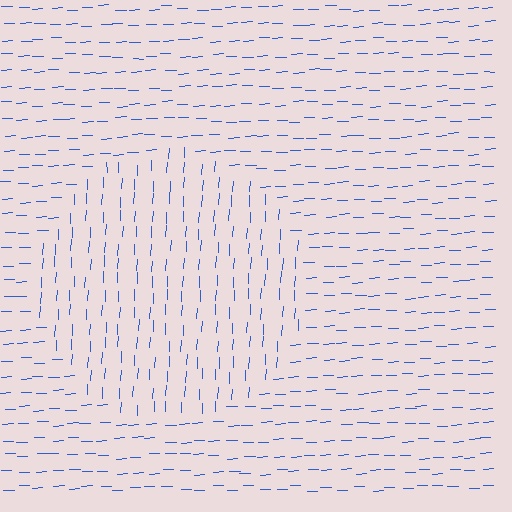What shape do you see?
I see a circle.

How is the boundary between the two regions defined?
The boundary is defined purely by a change in line orientation (approximately 85 degrees difference). All lines are the same color and thickness.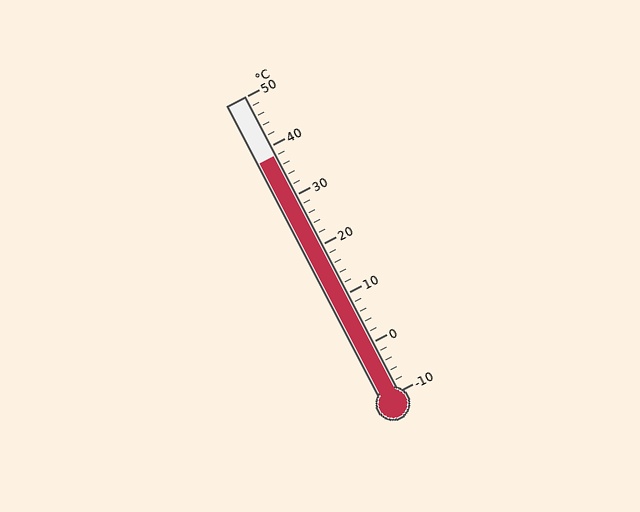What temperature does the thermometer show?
The thermometer shows approximately 38°C.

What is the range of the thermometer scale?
The thermometer scale ranges from -10°C to 50°C.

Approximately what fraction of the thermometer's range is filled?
The thermometer is filled to approximately 80% of its range.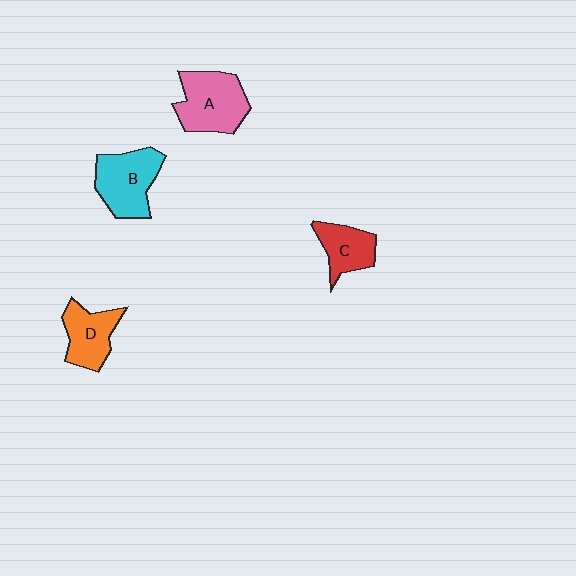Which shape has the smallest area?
Shape C (red).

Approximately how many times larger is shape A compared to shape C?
Approximately 1.5 times.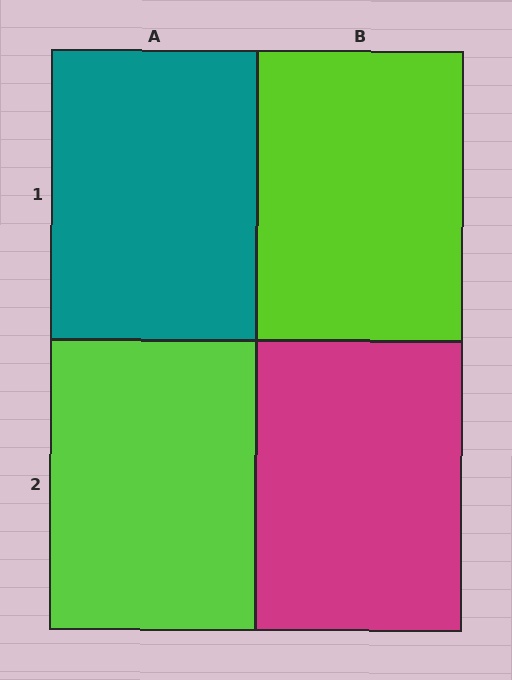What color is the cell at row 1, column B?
Lime.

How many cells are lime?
2 cells are lime.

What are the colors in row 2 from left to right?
Lime, magenta.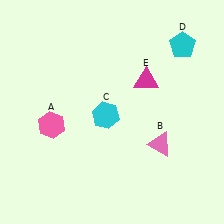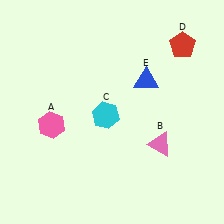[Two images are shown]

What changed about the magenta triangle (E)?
In Image 1, E is magenta. In Image 2, it changed to blue.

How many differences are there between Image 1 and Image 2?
There are 2 differences between the two images.